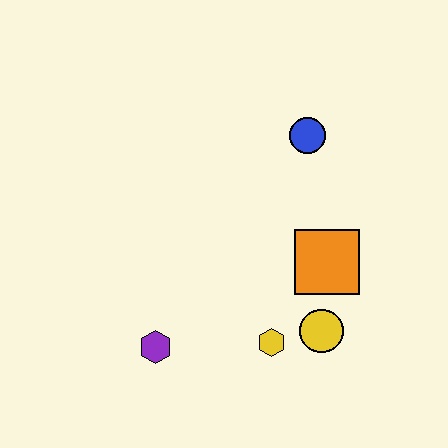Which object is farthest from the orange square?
The purple hexagon is farthest from the orange square.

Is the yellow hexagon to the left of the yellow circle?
Yes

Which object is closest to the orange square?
The yellow circle is closest to the orange square.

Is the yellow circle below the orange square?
Yes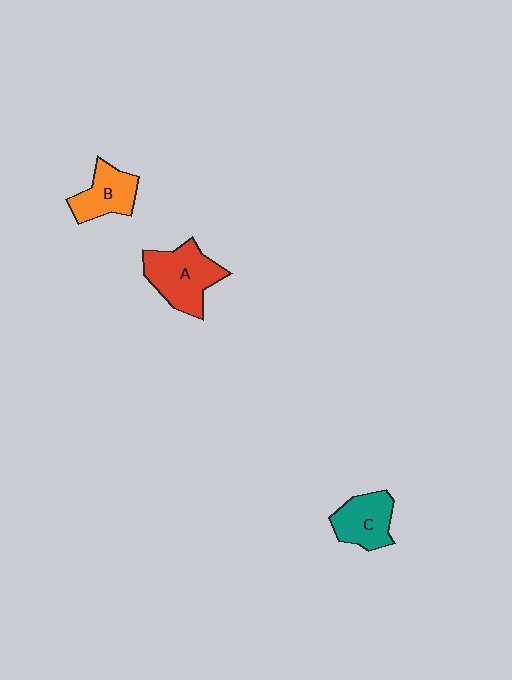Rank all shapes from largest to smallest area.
From largest to smallest: A (red), C (teal), B (orange).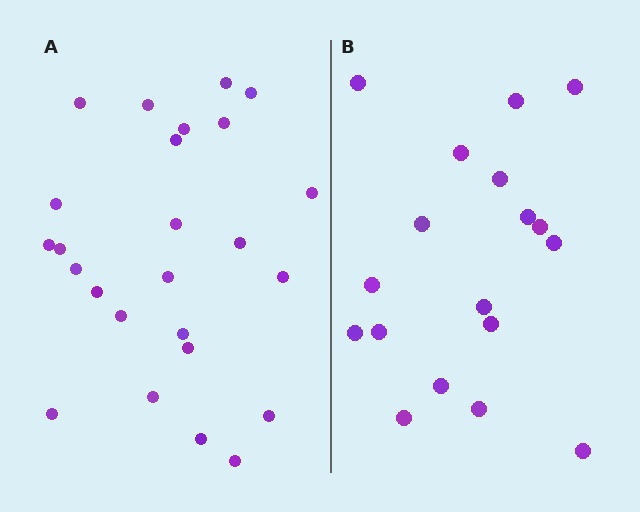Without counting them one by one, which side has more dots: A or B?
Region A (the left region) has more dots.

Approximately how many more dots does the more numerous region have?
Region A has roughly 8 or so more dots than region B.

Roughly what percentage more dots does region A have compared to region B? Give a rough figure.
About 40% more.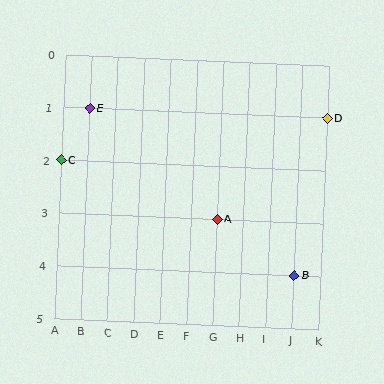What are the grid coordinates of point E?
Point E is at grid coordinates (B, 1).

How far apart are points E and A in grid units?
Points E and A are 5 columns and 2 rows apart (about 5.4 grid units diagonally).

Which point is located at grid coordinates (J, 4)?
Point B is at (J, 4).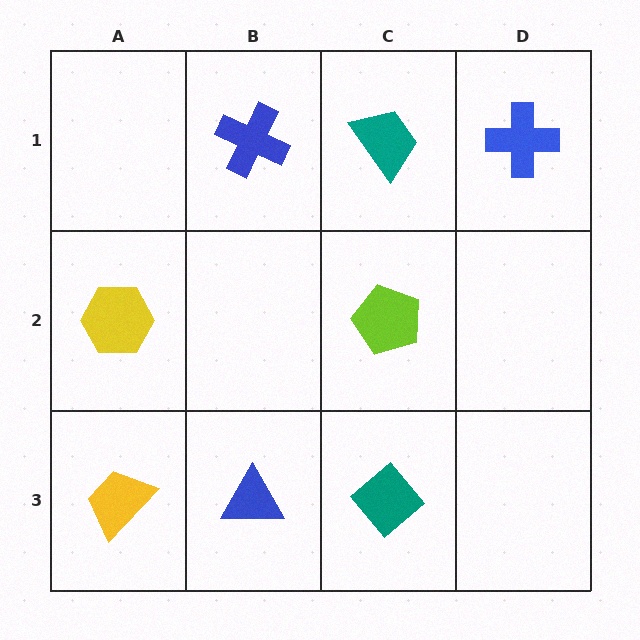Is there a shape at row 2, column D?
No, that cell is empty.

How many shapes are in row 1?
3 shapes.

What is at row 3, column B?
A blue triangle.